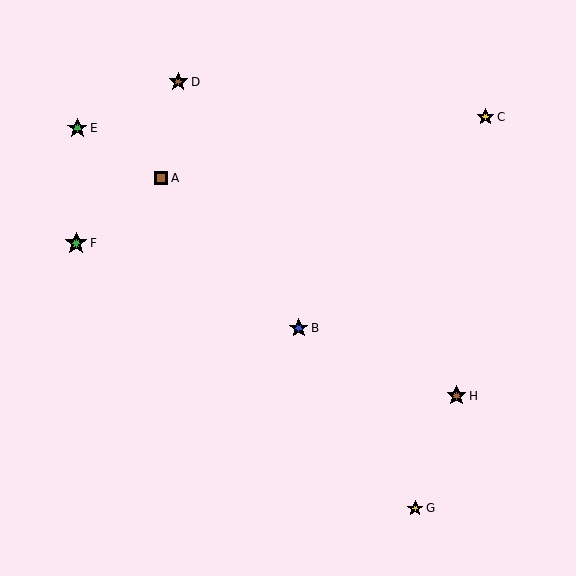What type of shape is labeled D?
Shape D is a brown star.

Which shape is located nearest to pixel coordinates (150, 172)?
The brown square (labeled A) at (161, 178) is nearest to that location.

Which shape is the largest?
The green star (labeled F) is the largest.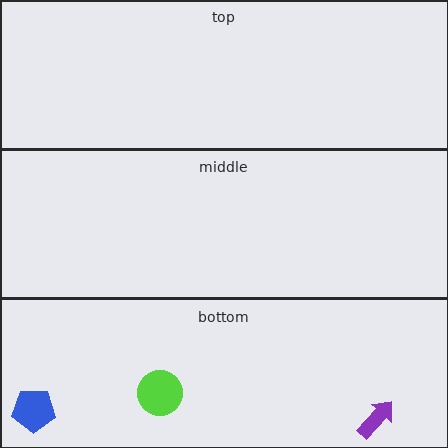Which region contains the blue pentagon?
The bottom region.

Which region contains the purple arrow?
The bottom region.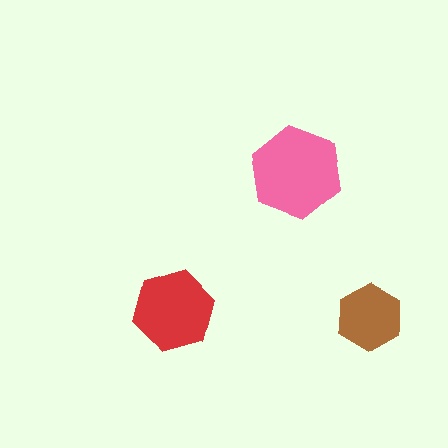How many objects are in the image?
There are 3 objects in the image.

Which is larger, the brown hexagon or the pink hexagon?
The pink one.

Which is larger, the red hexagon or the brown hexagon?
The red one.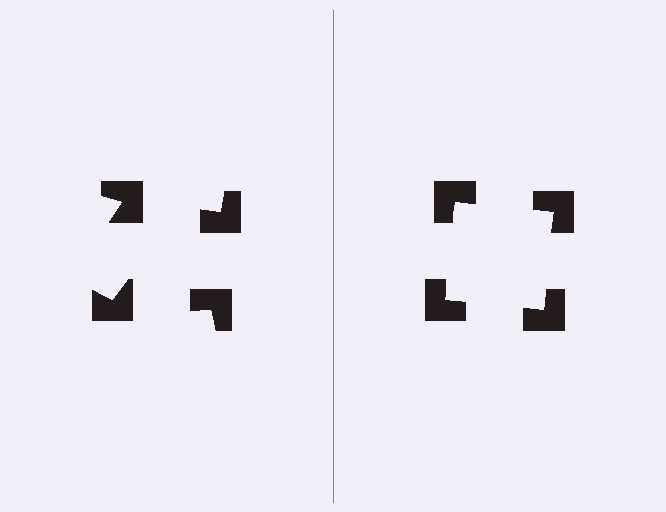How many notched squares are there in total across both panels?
8 — 4 on each side.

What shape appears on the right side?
An illusory square.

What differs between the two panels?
The notched squares are positioned identically on both sides; only the wedge orientations differ. On the right they align to a square; on the left they are misaligned.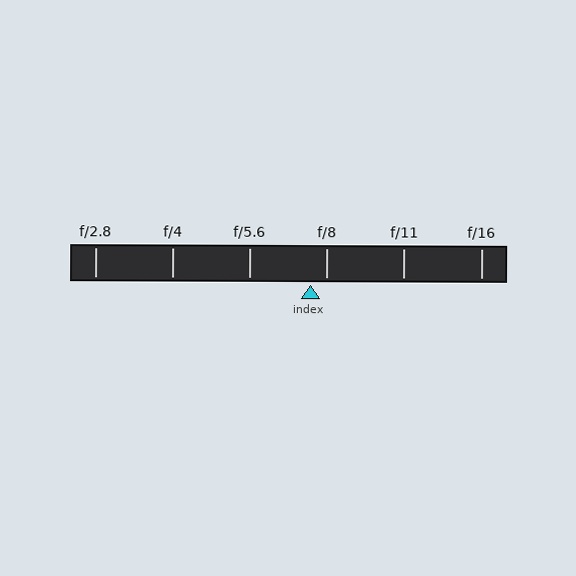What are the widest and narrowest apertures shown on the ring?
The widest aperture shown is f/2.8 and the narrowest is f/16.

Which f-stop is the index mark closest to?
The index mark is closest to f/8.